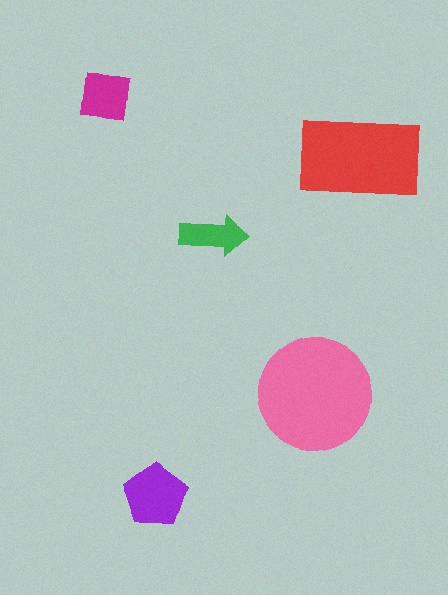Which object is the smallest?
The green arrow.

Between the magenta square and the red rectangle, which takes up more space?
The red rectangle.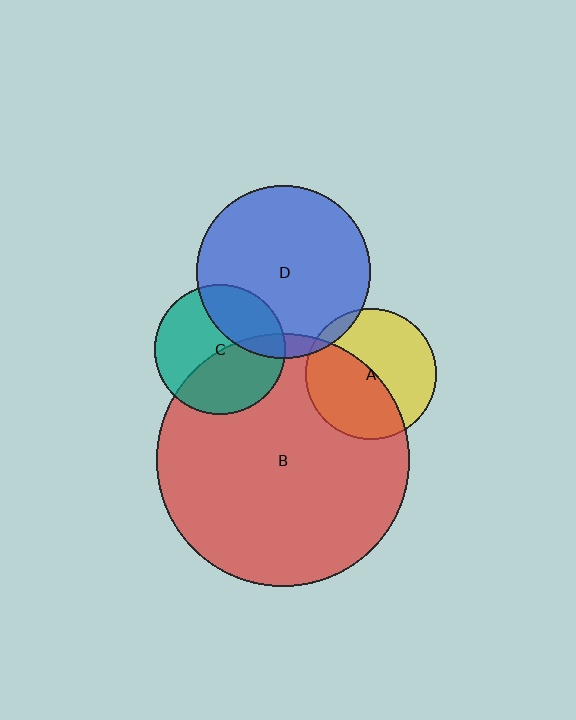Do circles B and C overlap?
Yes.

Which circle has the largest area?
Circle B (red).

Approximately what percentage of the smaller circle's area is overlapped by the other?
Approximately 45%.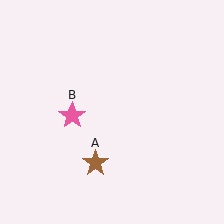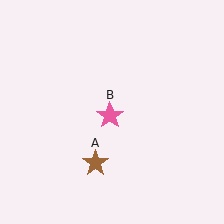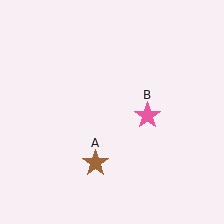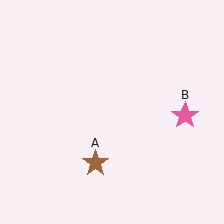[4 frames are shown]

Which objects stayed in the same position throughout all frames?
Brown star (object A) remained stationary.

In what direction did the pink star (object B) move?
The pink star (object B) moved right.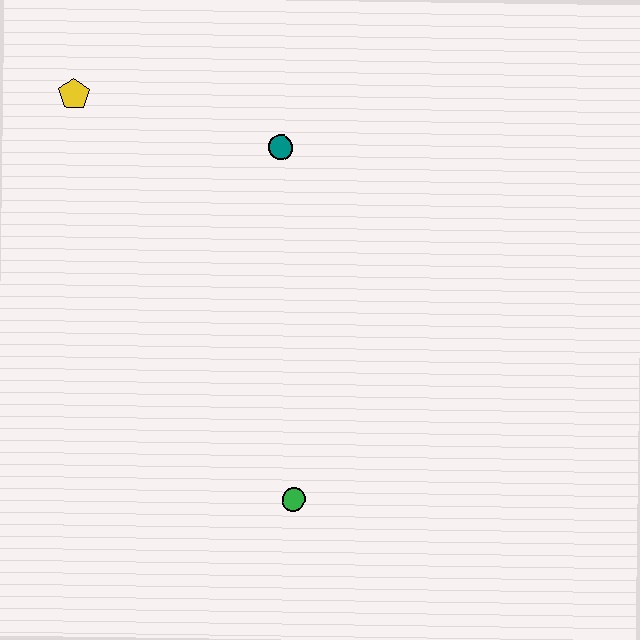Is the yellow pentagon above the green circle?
Yes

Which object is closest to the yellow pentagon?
The teal circle is closest to the yellow pentagon.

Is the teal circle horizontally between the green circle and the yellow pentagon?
Yes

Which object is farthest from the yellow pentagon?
The green circle is farthest from the yellow pentagon.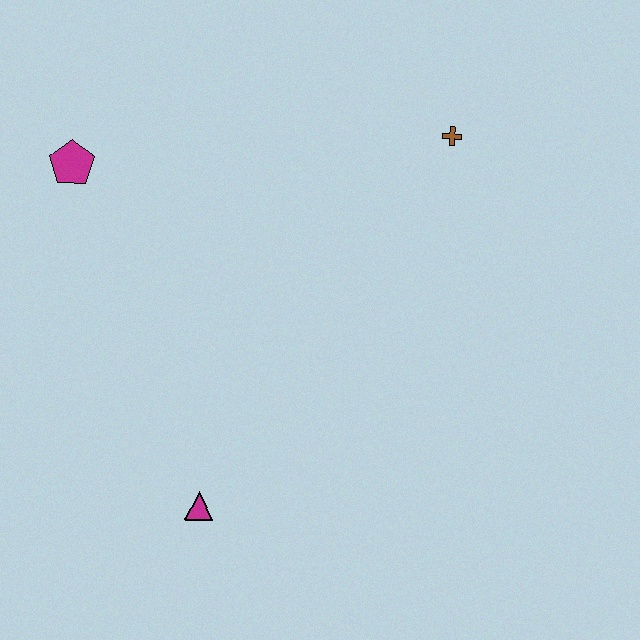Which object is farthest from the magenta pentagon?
The brown cross is farthest from the magenta pentagon.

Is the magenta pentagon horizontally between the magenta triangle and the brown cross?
No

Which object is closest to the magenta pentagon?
The magenta triangle is closest to the magenta pentagon.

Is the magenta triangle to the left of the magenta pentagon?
No